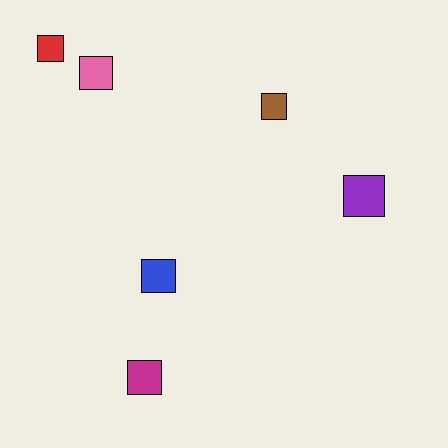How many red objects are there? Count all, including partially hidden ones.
There is 1 red object.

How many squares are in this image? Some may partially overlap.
There are 6 squares.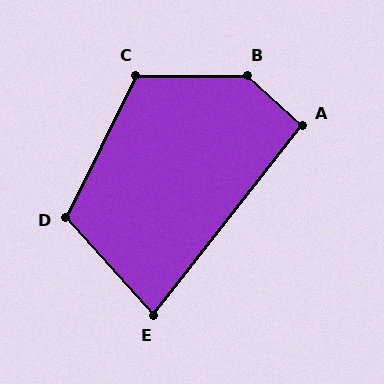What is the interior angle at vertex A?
Approximately 94 degrees (approximately right).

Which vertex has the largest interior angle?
B, at approximately 138 degrees.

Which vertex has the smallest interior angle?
E, at approximately 80 degrees.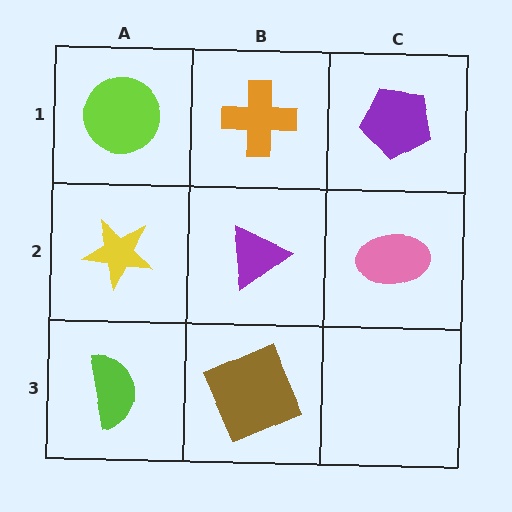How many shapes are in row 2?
3 shapes.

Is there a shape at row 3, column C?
No, that cell is empty.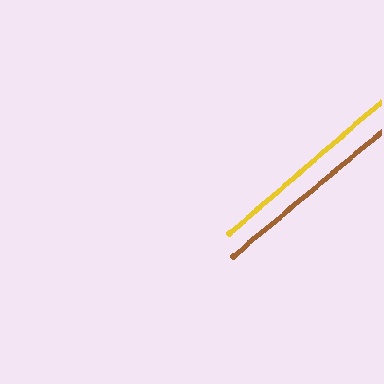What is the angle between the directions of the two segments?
Approximately 1 degree.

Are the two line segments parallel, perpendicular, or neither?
Parallel — their directions differ by only 0.8°.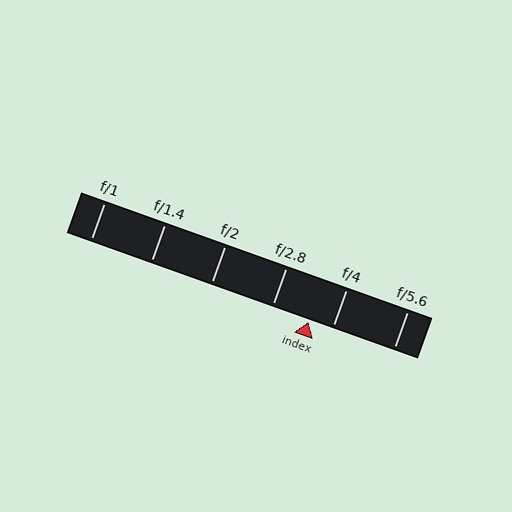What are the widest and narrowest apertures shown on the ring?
The widest aperture shown is f/1 and the narrowest is f/5.6.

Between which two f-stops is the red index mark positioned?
The index mark is between f/2.8 and f/4.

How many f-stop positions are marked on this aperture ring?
There are 6 f-stop positions marked.